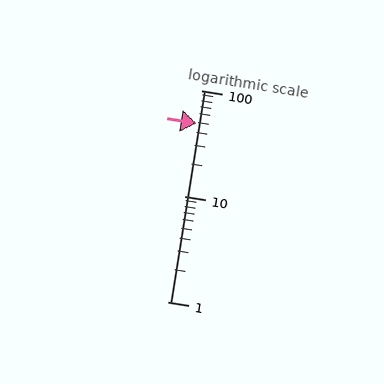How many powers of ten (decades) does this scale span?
The scale spans 2 decades, from 1 to 100.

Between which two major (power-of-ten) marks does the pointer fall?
The pointer is between 10 and 100.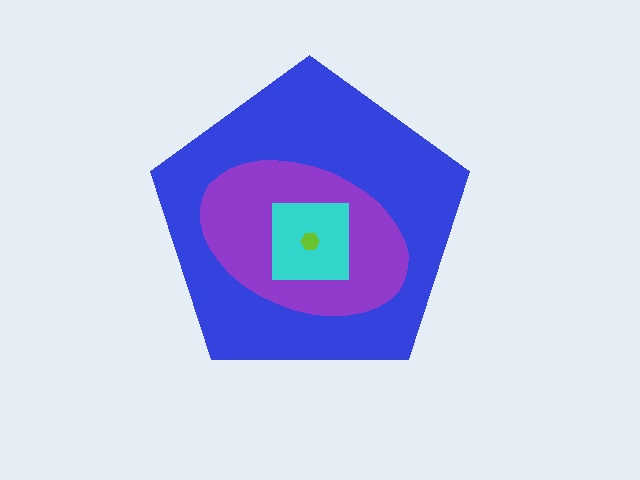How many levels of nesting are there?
4.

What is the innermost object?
The lime hexagon.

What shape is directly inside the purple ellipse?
The cyan square.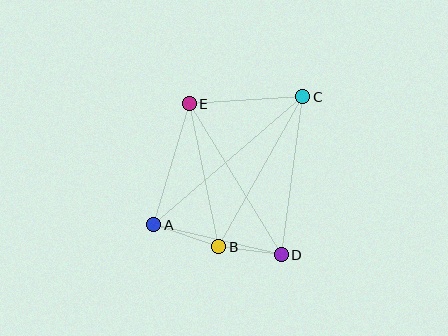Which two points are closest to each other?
Points B and D are closest to each other.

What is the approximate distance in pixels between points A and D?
The distance between A and D is approximately 131 pixels.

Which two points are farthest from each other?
Points A and C are farthest from each other.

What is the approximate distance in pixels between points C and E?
The distance between C and E is approximately 114 pixels.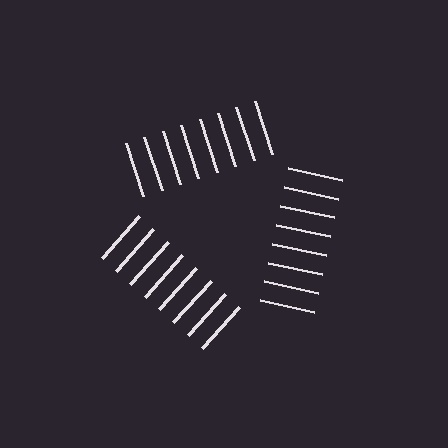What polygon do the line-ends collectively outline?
An illusory triangle — the line segments terminate on its edges but no continuous stroke is drawn.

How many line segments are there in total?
24 — 8 along each of the 3 edges.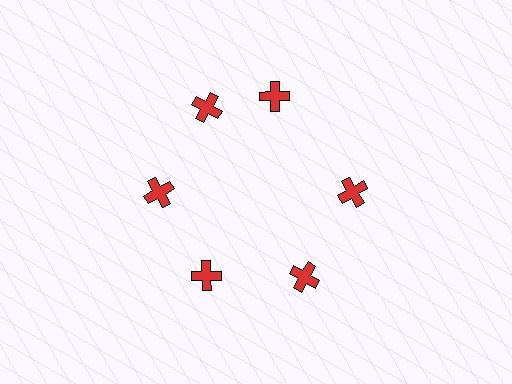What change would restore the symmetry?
The symmetry would be restored by rotating it back into even spacing with its neighbors so that all 6 crosses sit at equal angles and equal distance from the center.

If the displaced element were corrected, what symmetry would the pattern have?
It would have 6-fold rotational symmetry — the pattern would map onto itself every 60 degrees.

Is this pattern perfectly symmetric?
No. The 6 red crosses are arranged in a ring, but one element near the 1 o'clock position is rotated out of alignment along the ring, breaking the 6-fold rotational symmetry.